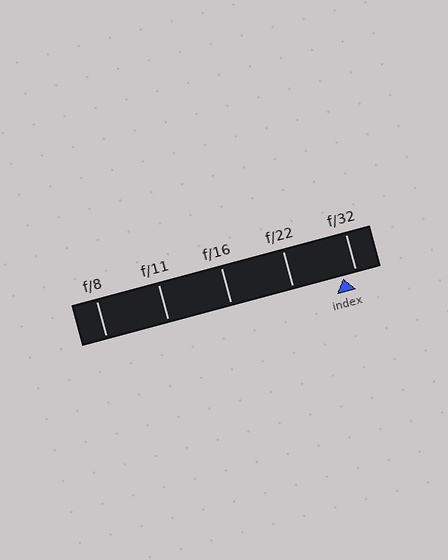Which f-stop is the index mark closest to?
The index mark is closest to f/32.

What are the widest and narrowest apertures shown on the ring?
The widest aperture shown is f/8 and the narrowest is f/32.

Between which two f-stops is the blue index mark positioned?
The index mark is between f/22 and f/32.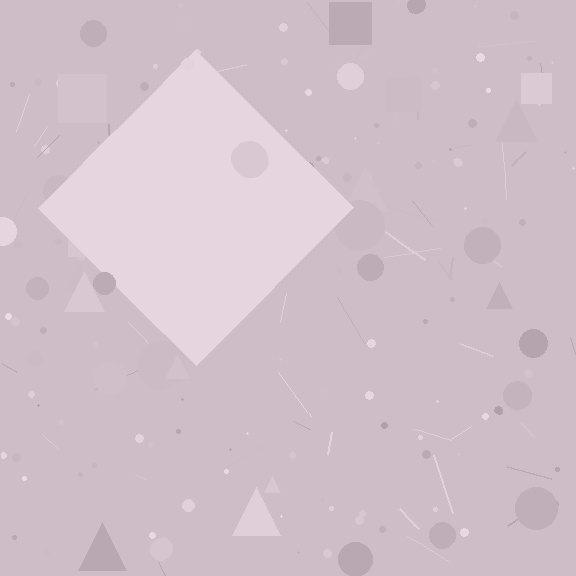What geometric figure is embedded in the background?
A diamond is embedded in the background.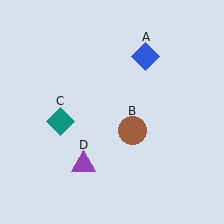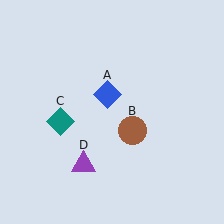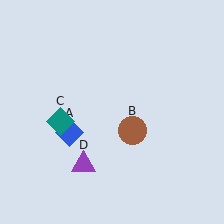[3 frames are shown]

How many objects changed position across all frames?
1 object changed position: blue diamond (object A).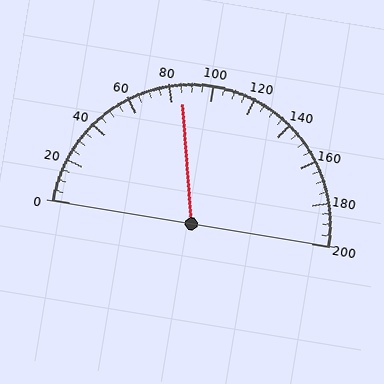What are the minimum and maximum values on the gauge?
The gauge ranges from 0 to 200.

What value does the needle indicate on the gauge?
The needle indicates approximately 85.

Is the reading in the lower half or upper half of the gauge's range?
The reading is in the lower half of the range (0 to 200).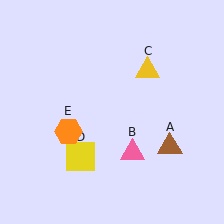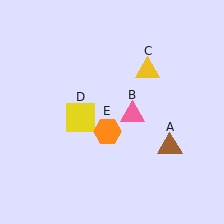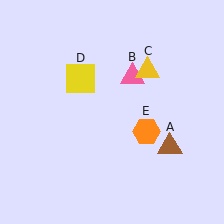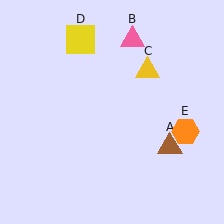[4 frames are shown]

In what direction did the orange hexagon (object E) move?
The orange hexagon (object E) moved right.